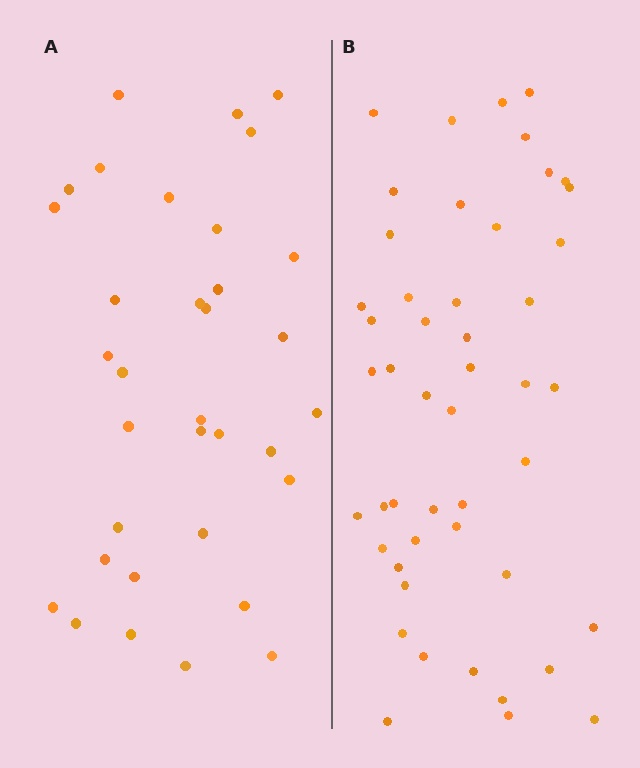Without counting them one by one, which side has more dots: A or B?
Region B (the right region) has more dots.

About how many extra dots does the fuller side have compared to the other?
Region B has approximately 15 more dots than region A.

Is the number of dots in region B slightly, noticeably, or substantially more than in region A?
Region B has noticeably more, but not dramatically so. The ratio is roughly 1.4 to 1.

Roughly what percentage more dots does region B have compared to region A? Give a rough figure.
About 40% more.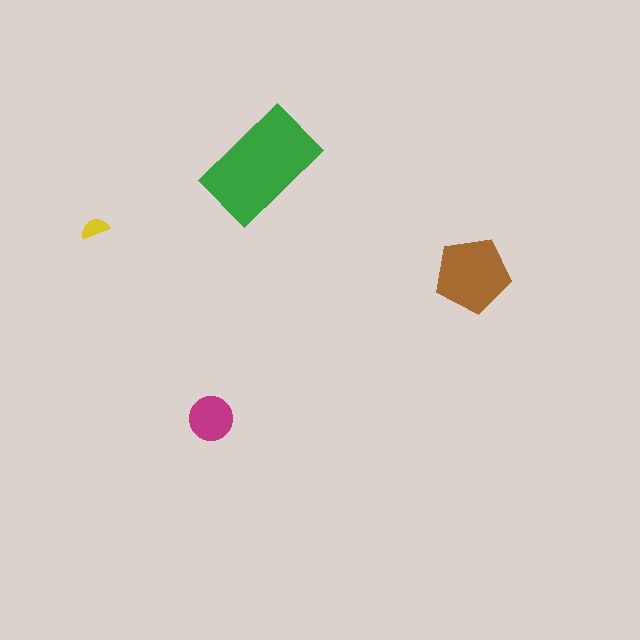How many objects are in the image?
There are 4 objects in the image.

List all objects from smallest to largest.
The yellow semicircle, the magenta circle, the brown pentagon, the green rectangle.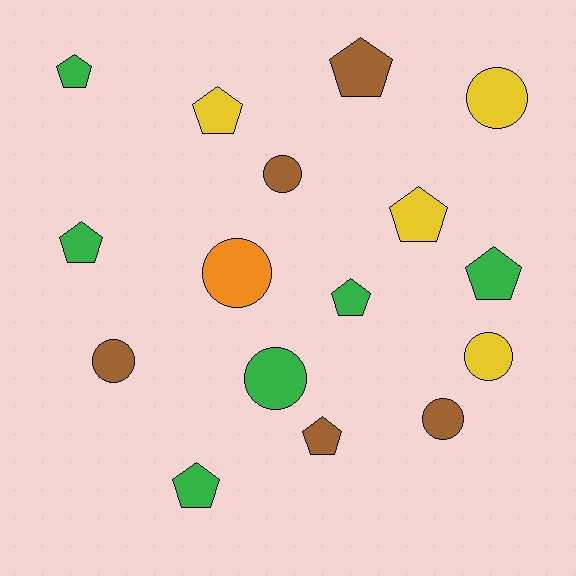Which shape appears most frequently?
Pentagon, with 9 objects.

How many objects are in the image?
There are 16 objects.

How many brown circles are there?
There are 3 brown circles.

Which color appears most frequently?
Green, with 6 objects.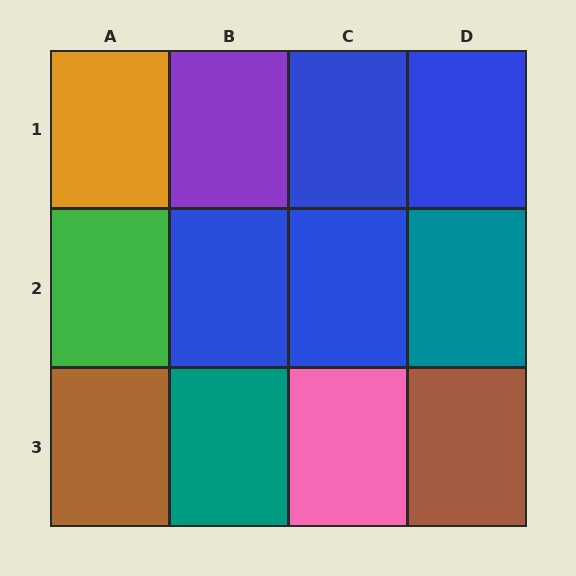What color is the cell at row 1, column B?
Purple.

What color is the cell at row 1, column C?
Blue.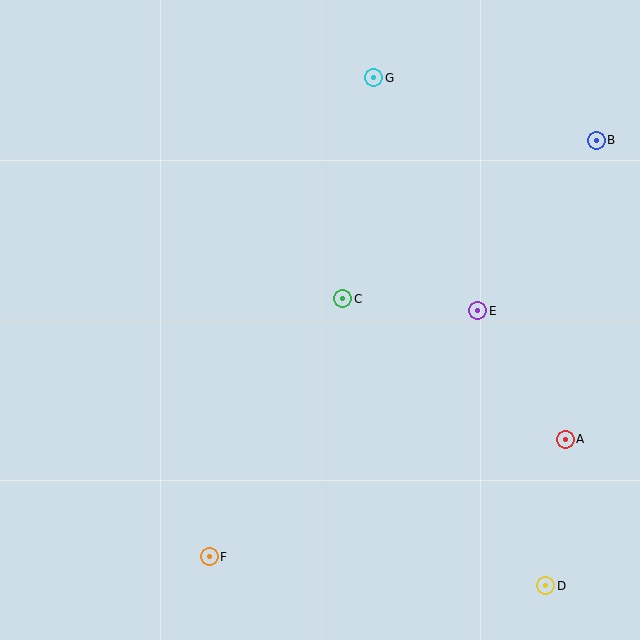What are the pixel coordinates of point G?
Point G is at (374, 78).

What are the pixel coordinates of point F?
Point F is at (209, 557).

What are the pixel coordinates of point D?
Point D is at (546, 586).